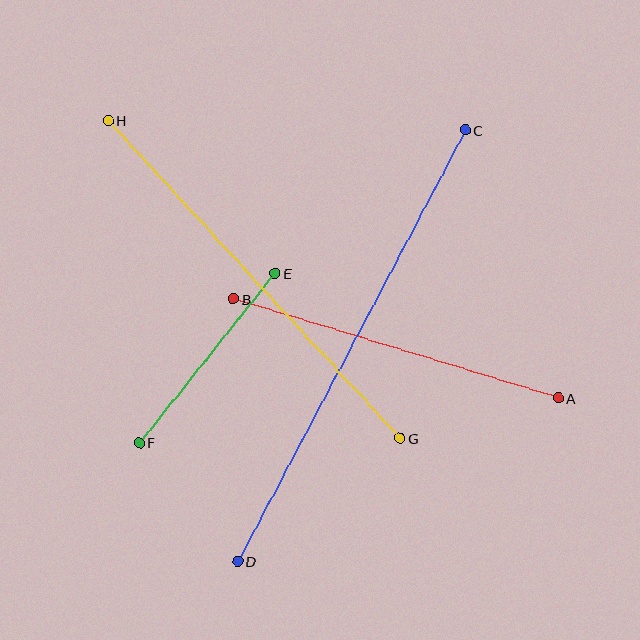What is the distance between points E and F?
The distance is approximately 217 pixels.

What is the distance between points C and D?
The distance is approximately 488 pixels.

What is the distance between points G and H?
The distance is approximately 431 pixels.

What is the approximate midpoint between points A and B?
The midpoint is at approximately (396, 348) pixels.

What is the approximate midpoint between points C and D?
The midpoint is at approximately (352, 346) pixels.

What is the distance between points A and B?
The distance is approximately 339 pixels.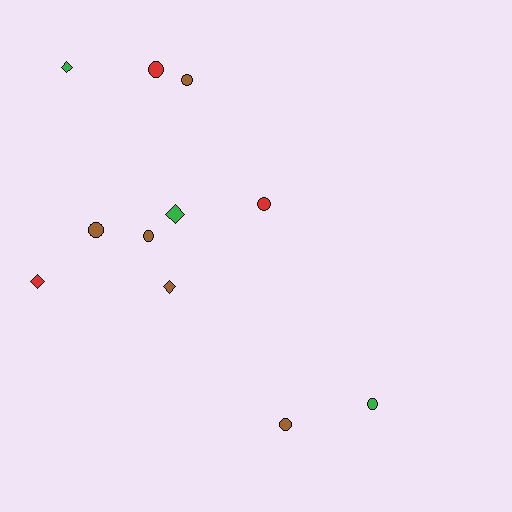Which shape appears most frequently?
Circle, with 7 objects.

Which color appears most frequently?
Brown, with 5 objects.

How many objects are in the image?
There are 11 objects.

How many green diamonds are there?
There are 2 green diamonds.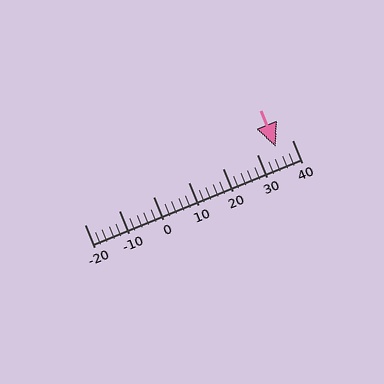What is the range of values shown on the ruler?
The ruler shows values from -20 to 40.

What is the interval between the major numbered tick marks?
The major tick marks are spaced 10 units apart.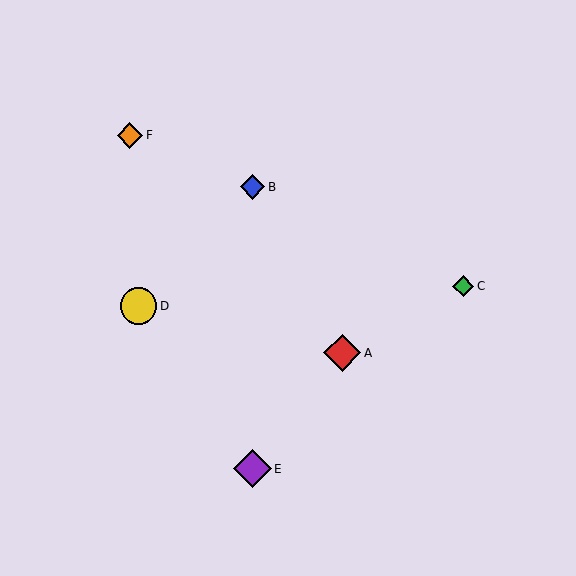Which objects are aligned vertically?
Objects B, E are aligned vertically.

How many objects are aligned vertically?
2 objects (B, E) are aligned vertically.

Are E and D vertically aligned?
No, E is at x≈252 and D is at x≈139.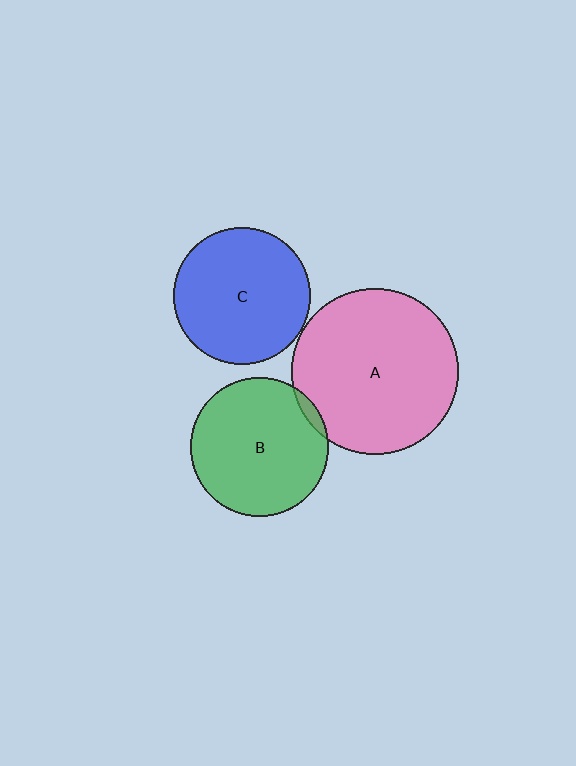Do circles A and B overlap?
Yes.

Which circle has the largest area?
Circle A (pink).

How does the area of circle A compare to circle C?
Approximately 1.5 times.